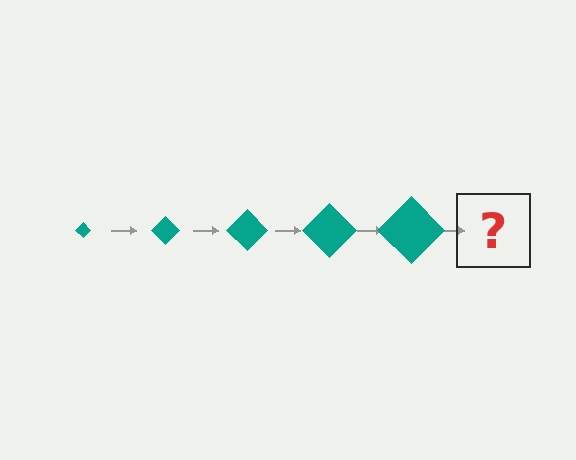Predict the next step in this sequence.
The next step is a teal diamond, larger than the previous one.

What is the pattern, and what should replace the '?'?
The pattern is that the diamond gets progressively larger each step. The '?' should be a teal diamond, larger than the previous one.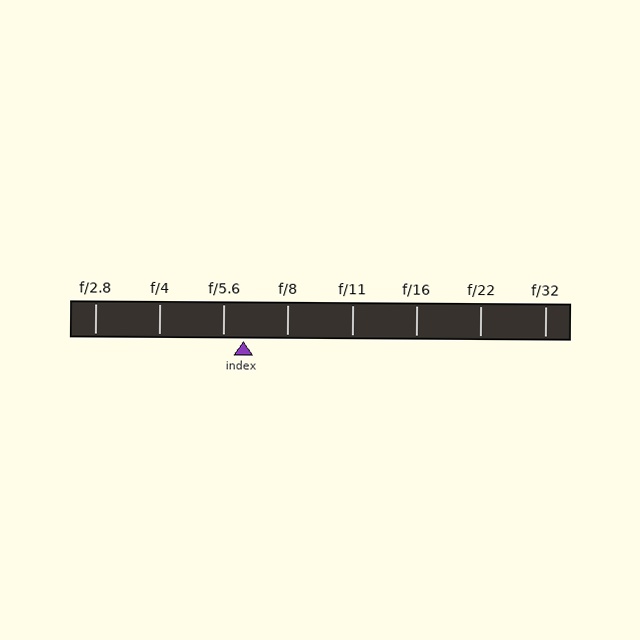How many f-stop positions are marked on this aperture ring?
There are 8 f-stop positions marked.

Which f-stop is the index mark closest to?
The index mark is closest to f/5.6.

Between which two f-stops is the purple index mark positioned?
The index mark is between f/5.6 and f/8.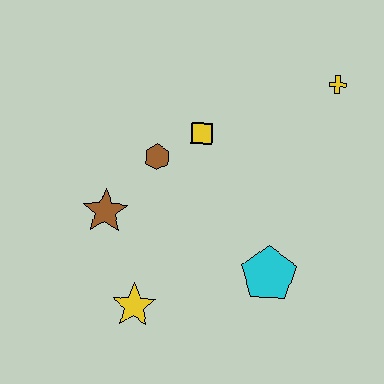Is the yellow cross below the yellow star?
No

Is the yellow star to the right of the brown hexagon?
No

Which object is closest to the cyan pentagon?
The yellow star is closest to the cyan pentagon.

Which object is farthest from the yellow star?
The yellow cross is farthest from the yellow star.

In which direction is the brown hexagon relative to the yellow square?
The brown hexagon is to the left of the yellow square.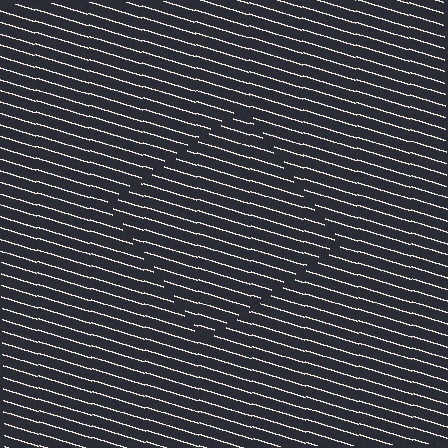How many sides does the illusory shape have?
4 sides — the line-ends trace a square.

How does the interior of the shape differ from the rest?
The interior of the shape contains the same grating, shifted by half a period — the contour is defined by the phase discontinuity where line-ends from the inner and outer gratings abut.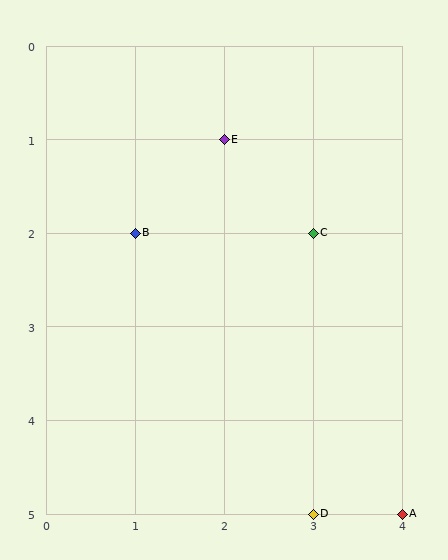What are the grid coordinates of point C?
Point C is at grid coordinates (3, 2).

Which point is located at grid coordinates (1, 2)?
Point B is at (1, 2).